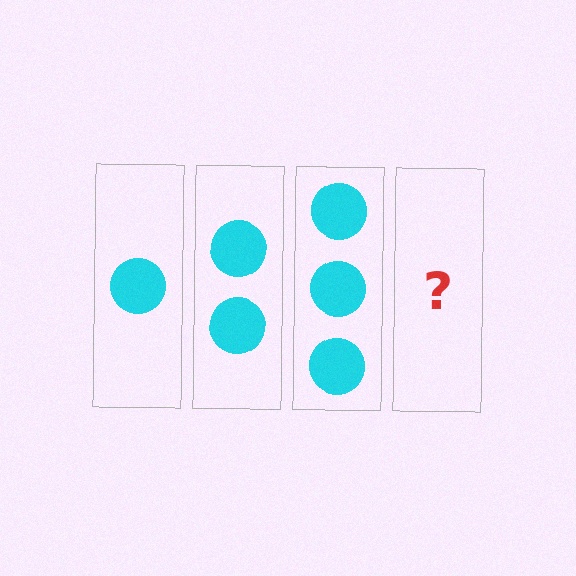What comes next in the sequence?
The next element should be 4 circles.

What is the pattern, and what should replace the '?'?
The pattern is that each step adds one more circle. The '?' should be 4 circles.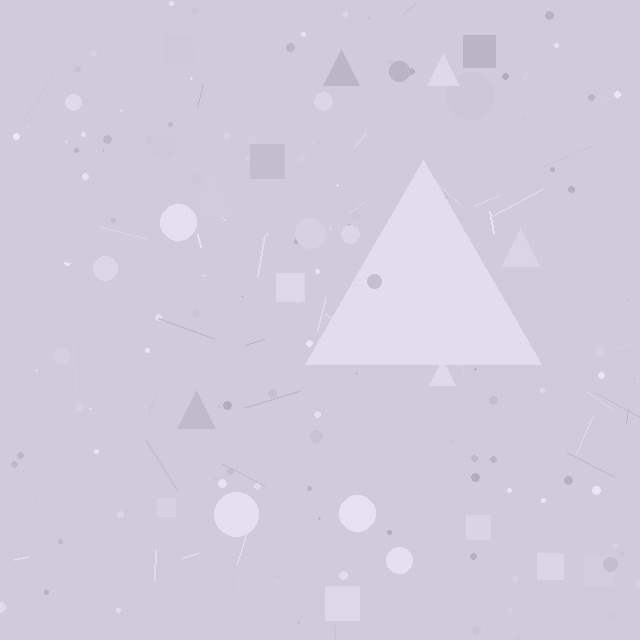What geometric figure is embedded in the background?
A triangle is embedded in the background.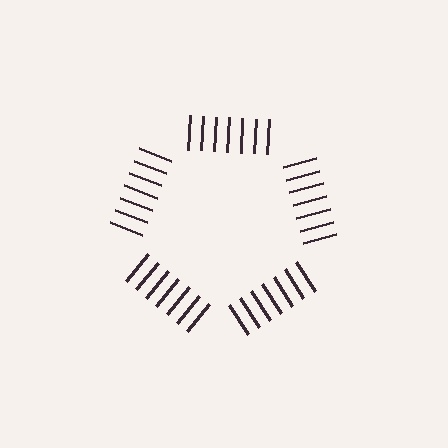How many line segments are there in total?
35 — 7 along each of the 5 edges.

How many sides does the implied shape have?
5 sides — the line-ends trace a pentagon.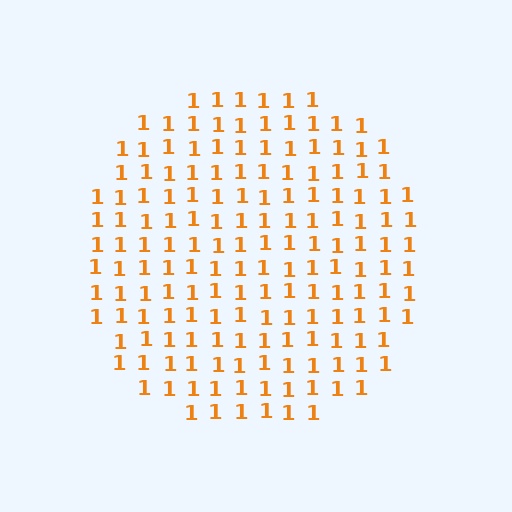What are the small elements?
The small elements are digit 1's.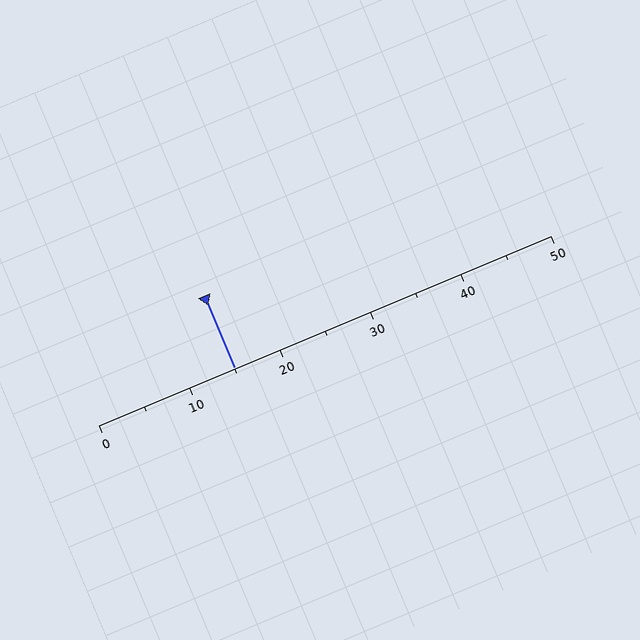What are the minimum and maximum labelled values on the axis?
The axis runs from 0 to 50.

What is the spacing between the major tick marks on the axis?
The major ticks are spaced 10 apart.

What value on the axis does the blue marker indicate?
The marker indicates approximately 15.